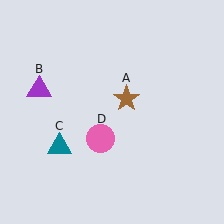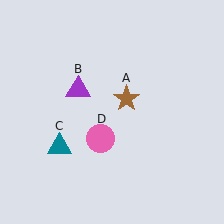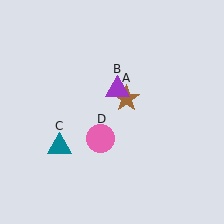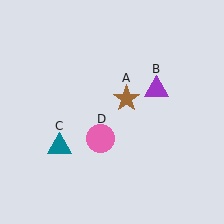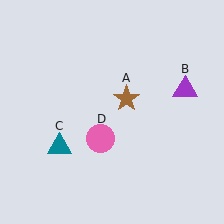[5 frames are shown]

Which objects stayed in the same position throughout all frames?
Brown star (object A) and teal triangle (object C) and pink circle (object D) remained stationary.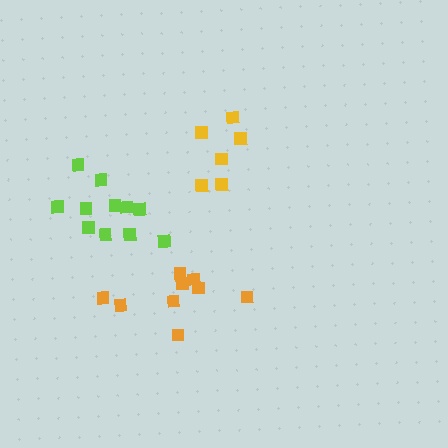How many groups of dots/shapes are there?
There are 3 groups.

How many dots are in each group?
Group 1: 11 dots, Group 2: 9 dots, Group 3: 6 dots (26 total).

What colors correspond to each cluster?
The clusters are colored: lime, orange, yellow.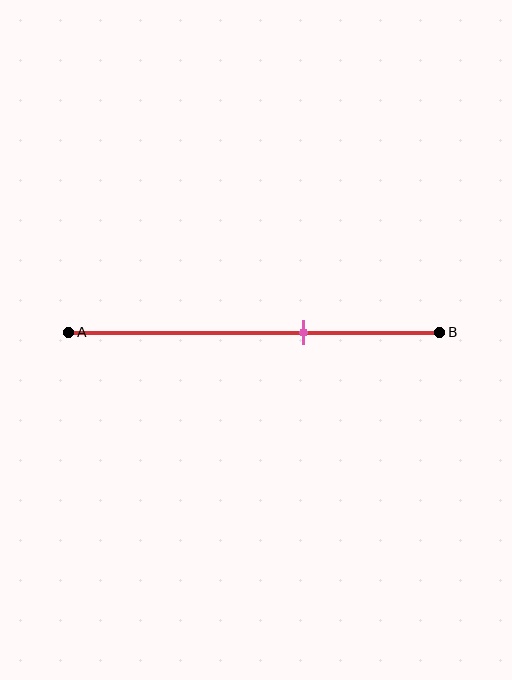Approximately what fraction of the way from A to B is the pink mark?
The pink mark is approximately 65% of the way from A to B.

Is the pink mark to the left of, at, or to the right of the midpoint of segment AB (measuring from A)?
The pink mark is to the right of the midpoint of segment AB.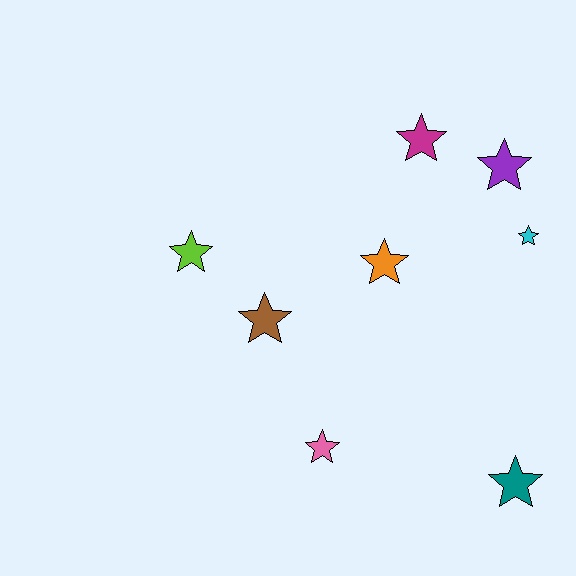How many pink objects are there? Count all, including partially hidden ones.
There is 1 pink object.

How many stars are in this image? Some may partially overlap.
There are 8 stars.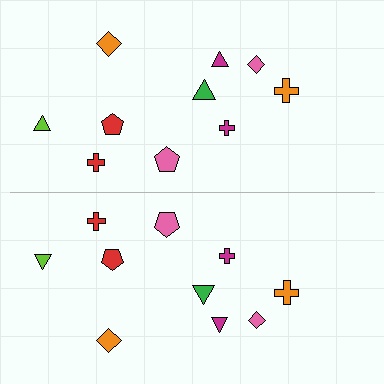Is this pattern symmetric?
Yes, this pattern has bilateral (reflection) symmetry.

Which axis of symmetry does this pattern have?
The pattern has a horizontal axis of symmetry running through the center of the image.